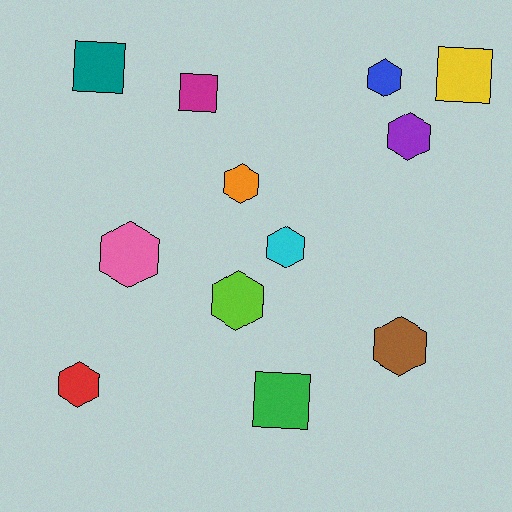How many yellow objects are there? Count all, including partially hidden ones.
There is 1 yellow object.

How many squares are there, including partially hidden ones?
There are 4 squares.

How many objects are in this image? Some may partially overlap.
There are 12 objects.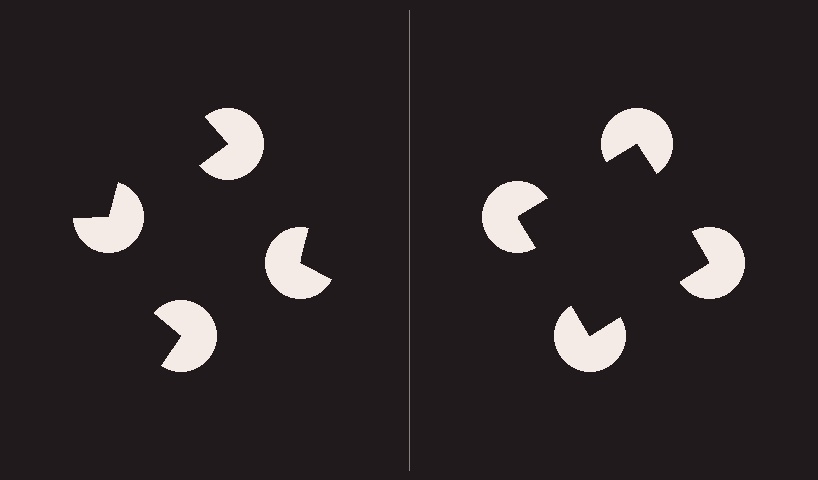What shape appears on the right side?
An illusory square.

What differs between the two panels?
The pac-man discs are positioned identically on both sides; only the wedge orientations differ. On the right they align to a square; on the left they are misaligned.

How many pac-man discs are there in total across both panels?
8 — 4 on each side.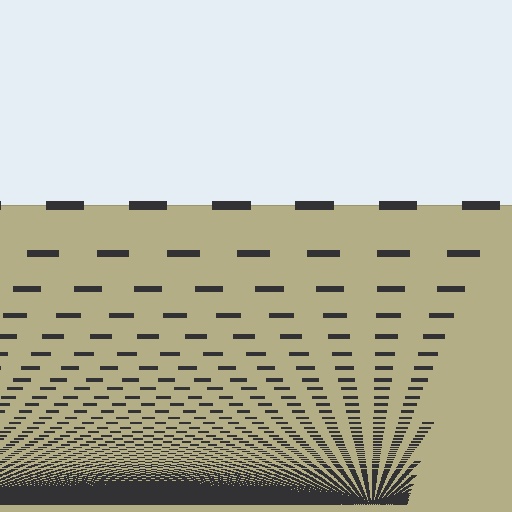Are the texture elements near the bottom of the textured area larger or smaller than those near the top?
Smaller. The gradient is inverted — elements near the bottom are smaller and denser.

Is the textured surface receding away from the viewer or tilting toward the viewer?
The surface appears to tilt toward the viewer. Texture elements get larger and sparser toward the top.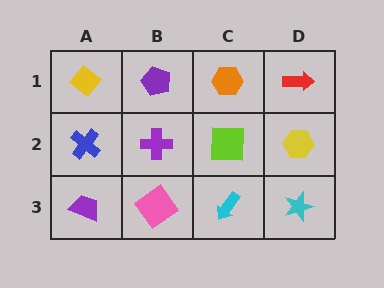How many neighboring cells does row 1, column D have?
2.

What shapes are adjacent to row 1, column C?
A lime square (row 2, column C), a purple pentagon (row 1, column B), a red arrow (row 1, column D).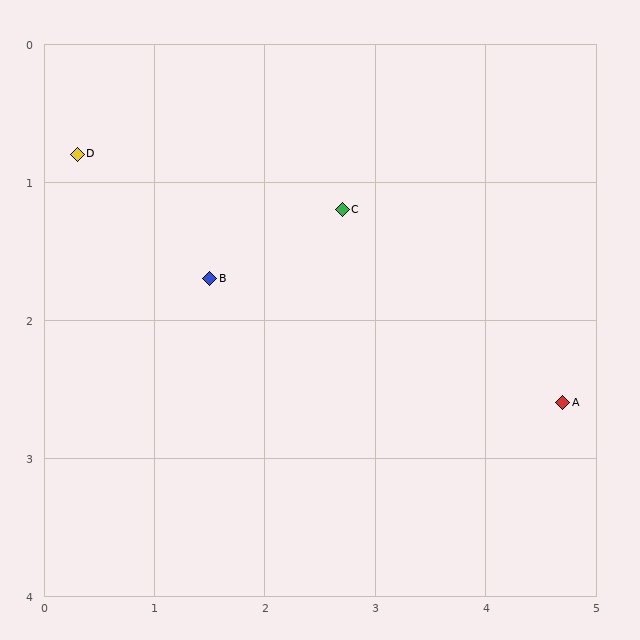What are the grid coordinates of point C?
Point C is at approximately (2.7, 1.2).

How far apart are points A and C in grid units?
Points A and C are about 2.4 grid units apart.